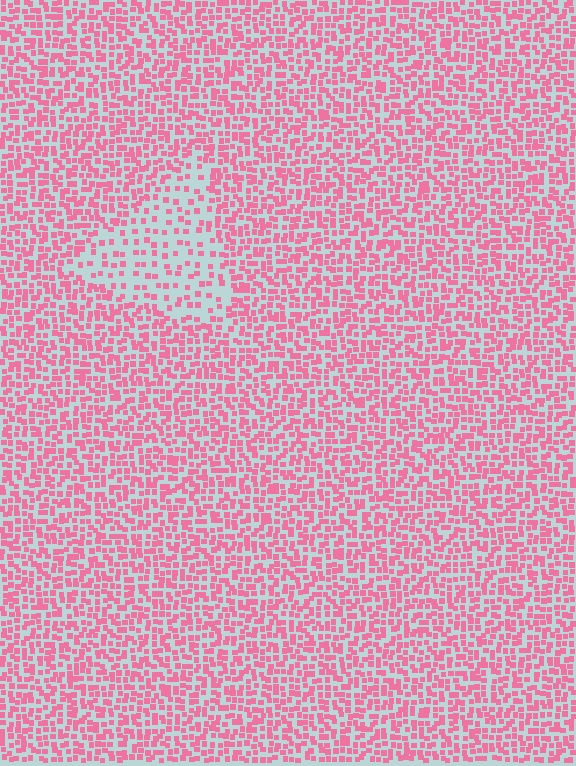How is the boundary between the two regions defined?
The boundary is defined by a change in element density (approximately 2.3x ratio). All elements are the same color, size, and shape.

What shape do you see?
I see a triangle.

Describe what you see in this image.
The image contains small pink elements arranged at two different densities. A triangle-shaped region is visible where the elements are less densely packed than the surrounding area.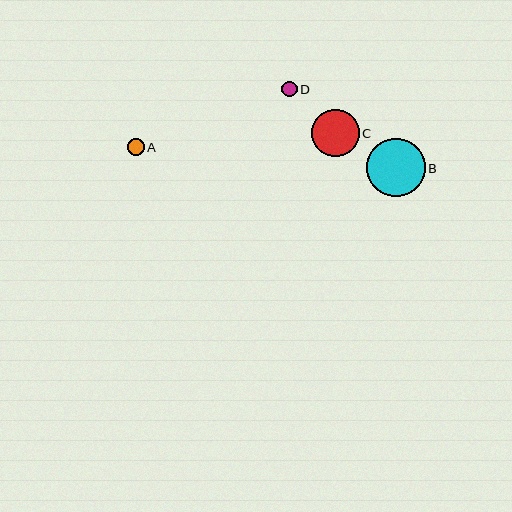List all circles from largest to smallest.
From largest to smallest: B, C, A, D.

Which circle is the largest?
Circle B is the largest with a size of approximately 59 pixels.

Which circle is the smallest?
Circle D is the smallest with a size of approximately 15 pixels.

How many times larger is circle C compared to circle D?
Circle C is approximately 3.1 times the size of circle D.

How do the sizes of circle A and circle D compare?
Circle A and circle D are approximately the same size.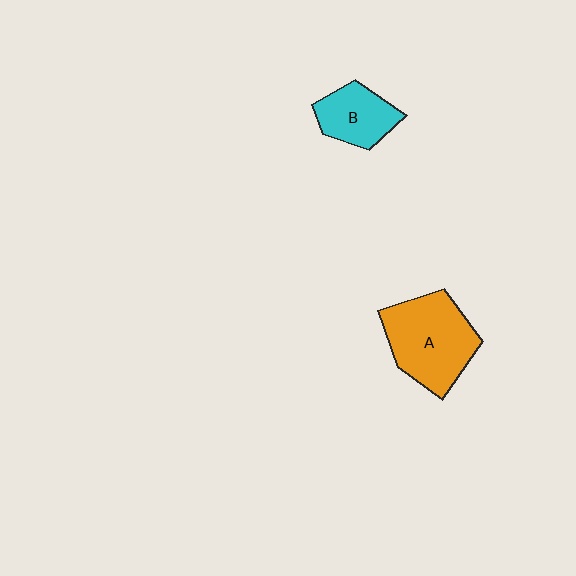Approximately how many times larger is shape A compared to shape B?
Approximately 1.8 times.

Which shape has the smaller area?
Shape B (cyan).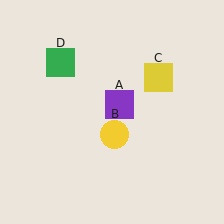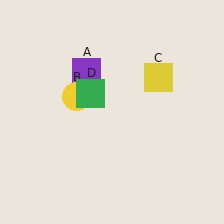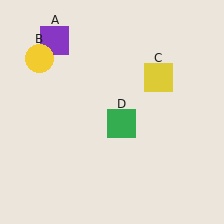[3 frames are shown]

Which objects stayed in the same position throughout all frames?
Yellow square (object C) remained stationary.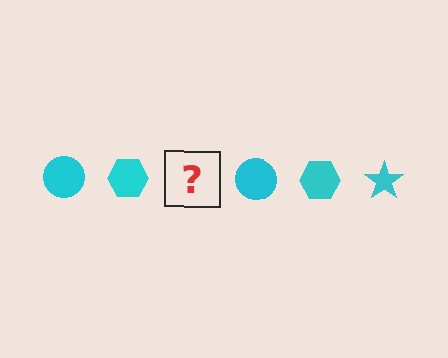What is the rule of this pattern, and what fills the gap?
The rule is that the pattern cycles through circle, hexagon, star shapes in cyan. The gap should be filled with a cyan star.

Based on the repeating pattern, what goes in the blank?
The blank should be a cyan star.